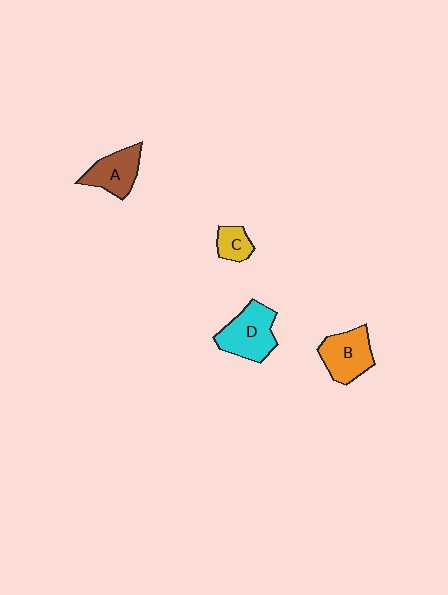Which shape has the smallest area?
Shape C (yellow).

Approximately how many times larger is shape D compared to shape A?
Approximately 1.2 times.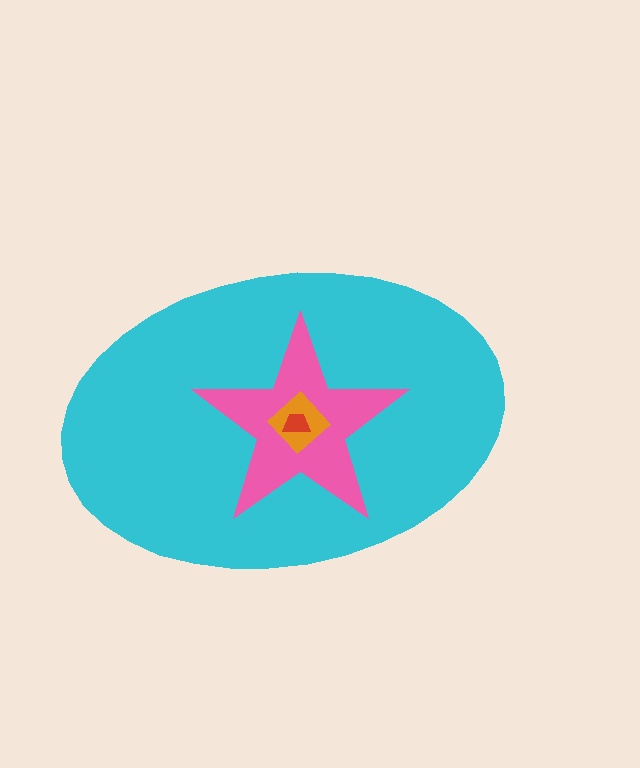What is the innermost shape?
The red trapezoid.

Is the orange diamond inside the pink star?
Yes.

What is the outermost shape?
The cyan ellipse.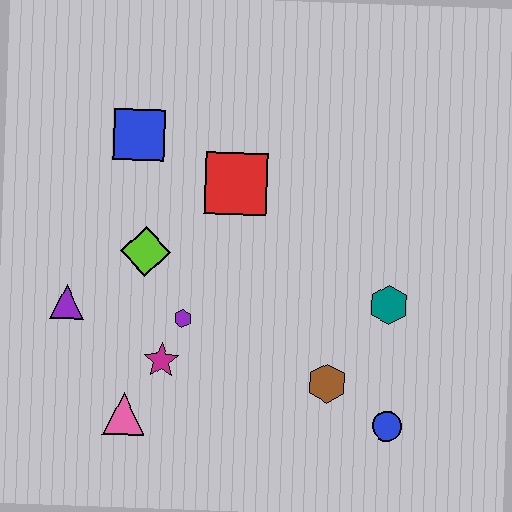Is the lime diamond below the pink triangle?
No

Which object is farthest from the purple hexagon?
The blue circle is farthest from the purple hexagon.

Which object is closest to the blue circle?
The brown hexagon is closest to the blue circle.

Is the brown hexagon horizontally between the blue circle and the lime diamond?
Yes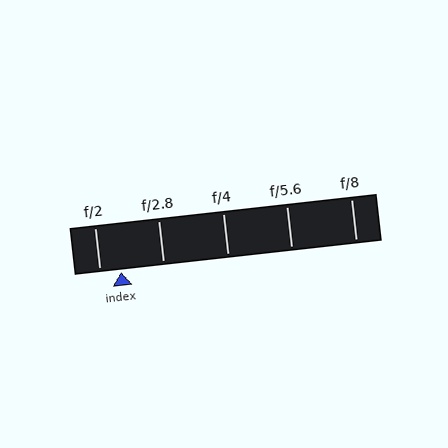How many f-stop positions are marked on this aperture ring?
There are 5 f-stop positions marked.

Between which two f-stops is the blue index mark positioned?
The index mark is between f/2 and f/2.8.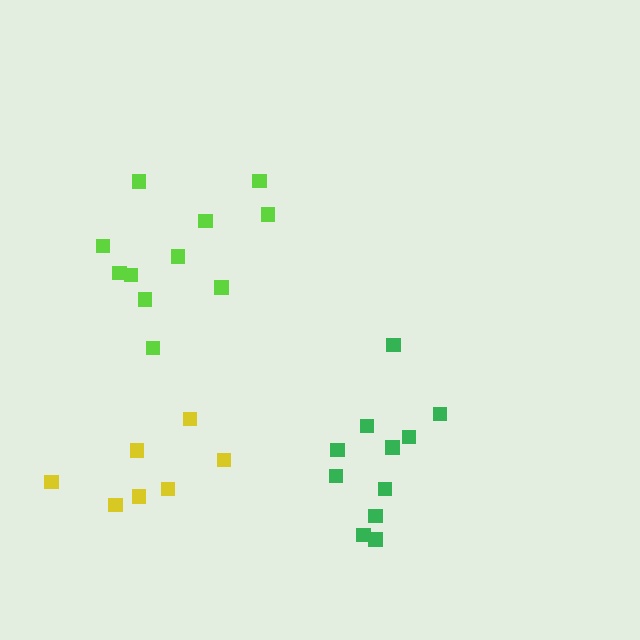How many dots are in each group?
Group 1: 7 dots, Group 2: 11 dots, Group 3: 11 dots (29 total).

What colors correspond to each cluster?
The clusters are colored: yellow, lime, green.